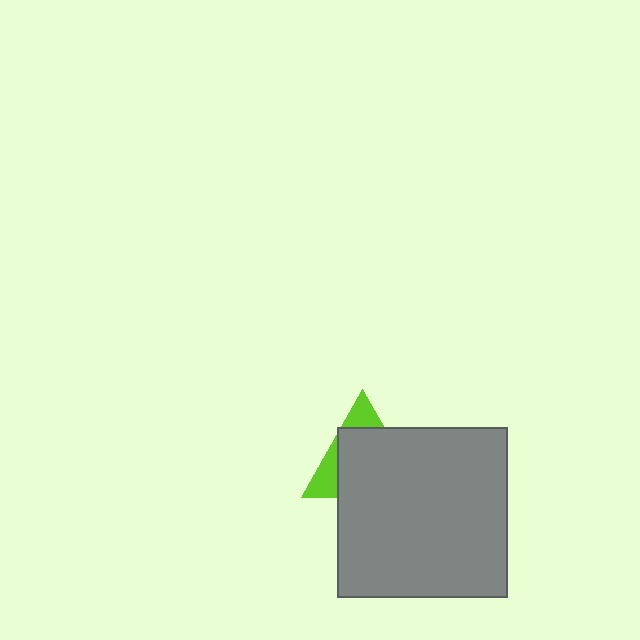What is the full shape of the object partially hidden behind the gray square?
The partially hidden object is a lime triangle.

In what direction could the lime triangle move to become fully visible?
The lime triangle could move up. That would shift it out from behind the gray square entirely.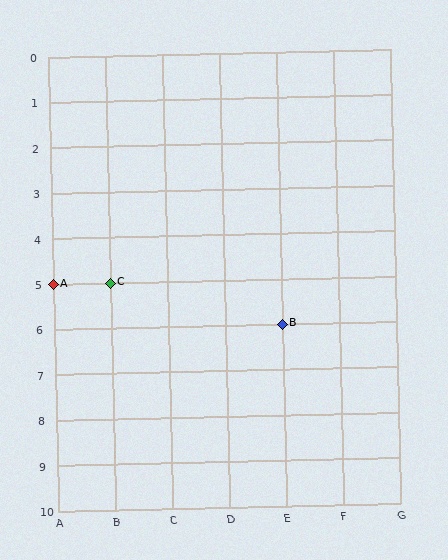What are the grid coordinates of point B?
Point B is at grid coordinates (E, 6).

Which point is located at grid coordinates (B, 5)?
Point C is at (B, 5).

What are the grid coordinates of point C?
Point C is at grid coordinates (B, 5).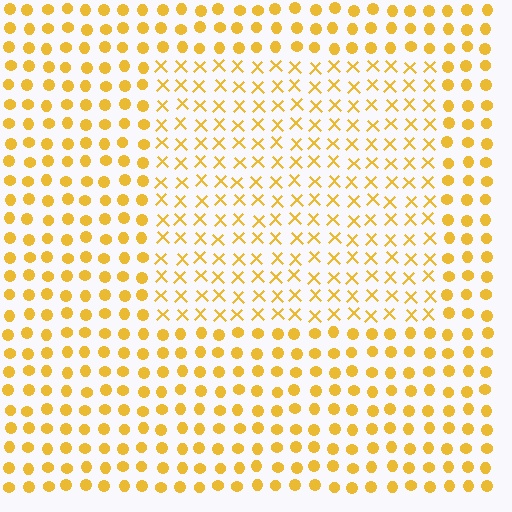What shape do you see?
I see a rectangle.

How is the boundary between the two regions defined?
The boundary is defined by a change in element shape: X marks inside vs. circles outside. All elements share the same color and spacing.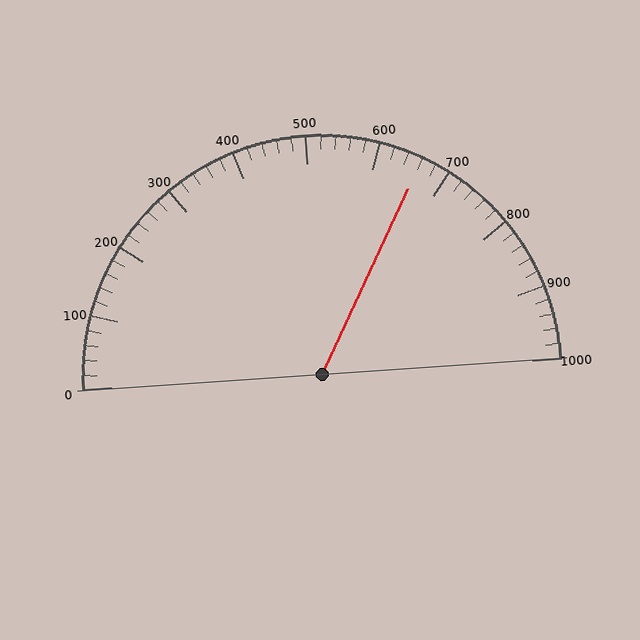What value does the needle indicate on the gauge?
The needle indicates approximately 660.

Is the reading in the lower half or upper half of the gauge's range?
The reading is in the upper half of the range (0 to 1000).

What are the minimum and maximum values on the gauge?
The gauge ranges from 0 to 1000.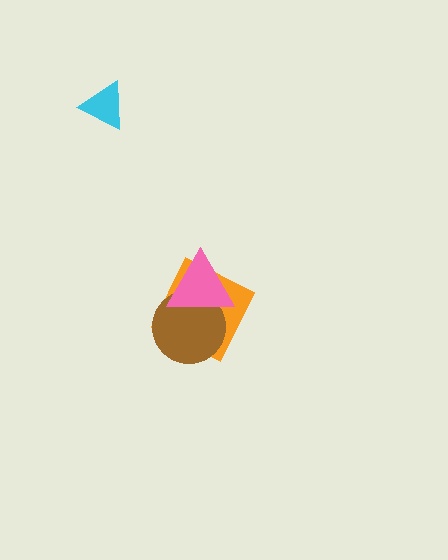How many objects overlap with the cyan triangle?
0 objects overlap with the cyan triangle.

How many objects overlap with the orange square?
2 objects overlap with the orange square.